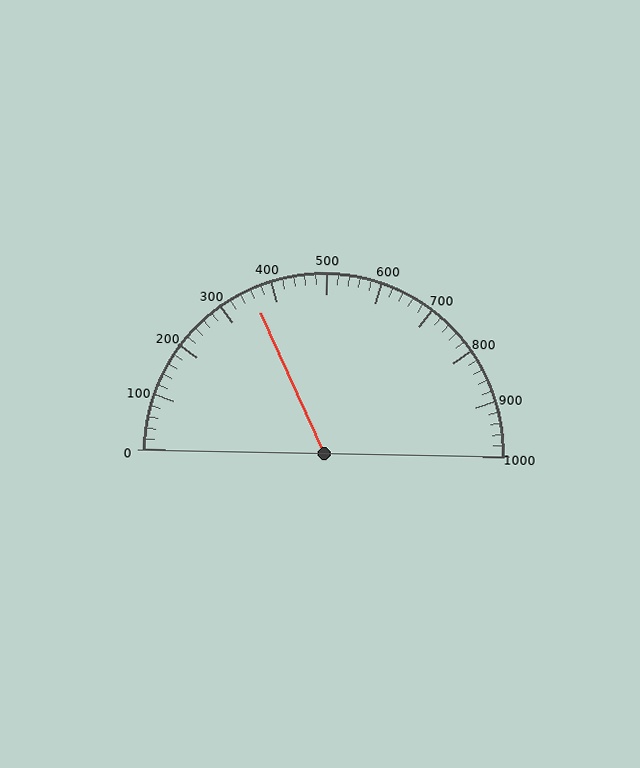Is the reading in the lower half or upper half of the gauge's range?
The reading is in the lower half of the range (0 to 1000).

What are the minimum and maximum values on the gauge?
The gauge ranges from 0 to 1000.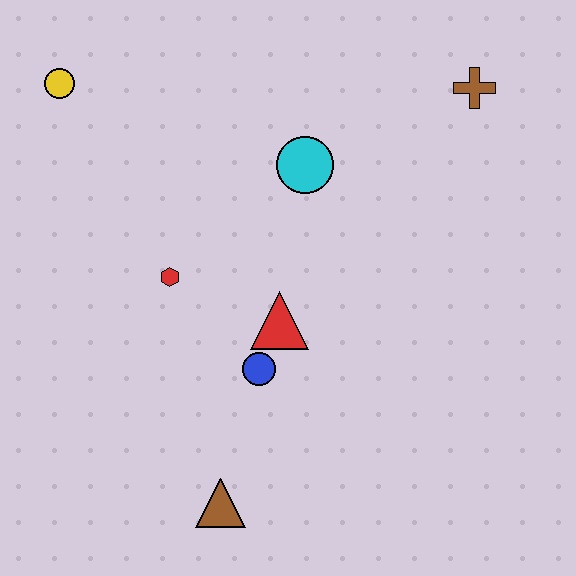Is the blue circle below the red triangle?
Yes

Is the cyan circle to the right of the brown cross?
No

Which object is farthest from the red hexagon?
The brown cross is farthest from the red hexagon.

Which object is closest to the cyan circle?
The red triangle is closest to the cyan circle.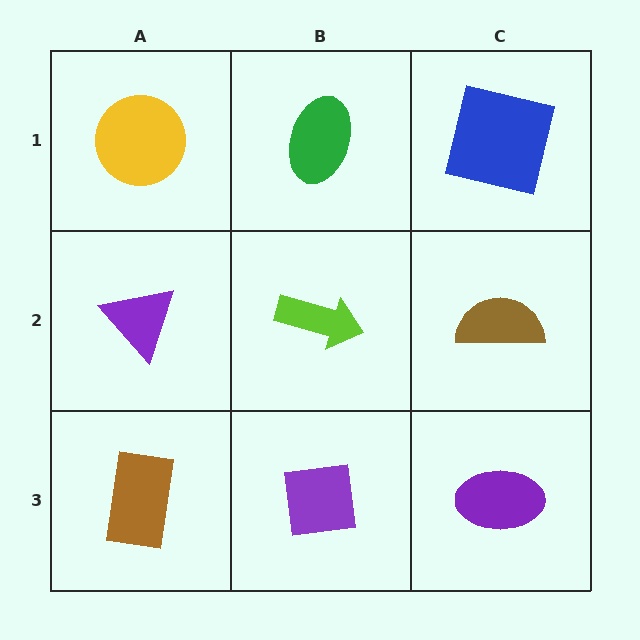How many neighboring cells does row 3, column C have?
2.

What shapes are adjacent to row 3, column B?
A lime arrow (row 2, column B), a brown rectangle (row 3, column A), a purple ellipse (row 3, column C).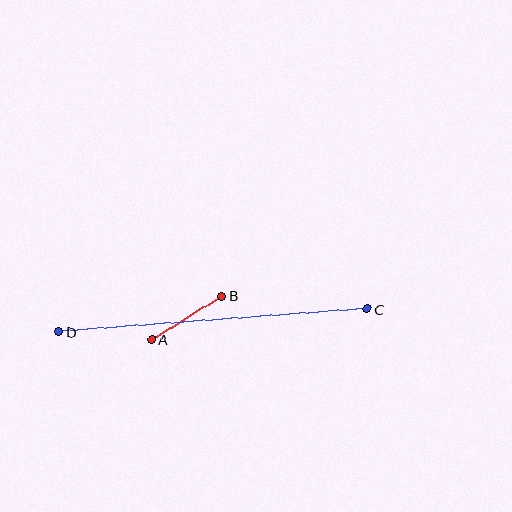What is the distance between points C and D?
The distance is approximately 310 pixels.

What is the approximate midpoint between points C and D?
The midpoint is at approximately (213, 321) pixels.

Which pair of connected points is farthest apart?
Points C and D are farthest apart.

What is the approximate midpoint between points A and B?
The midpoint is at approximately (187, 318) pixels.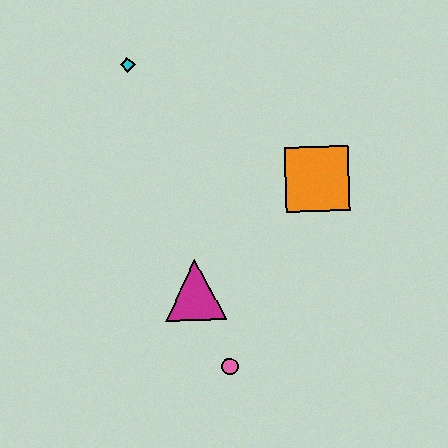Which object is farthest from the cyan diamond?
The pink circle is farthest from the cyan diamond.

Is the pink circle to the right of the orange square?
No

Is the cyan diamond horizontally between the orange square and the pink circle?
No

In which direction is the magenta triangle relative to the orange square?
The magenta triangle is to the left of the orange square.